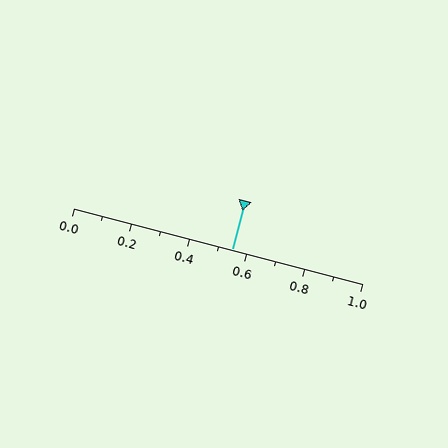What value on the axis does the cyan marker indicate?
The marker indicates approximately 0.55.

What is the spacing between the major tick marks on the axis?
The major ticks are spaced 0.2 apart.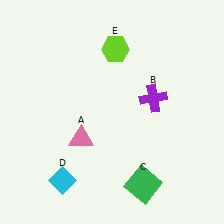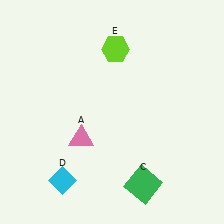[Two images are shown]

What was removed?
The purple cross (B) was removed in Image 2.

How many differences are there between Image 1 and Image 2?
There is 1 difference between the two images.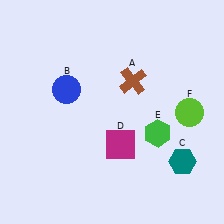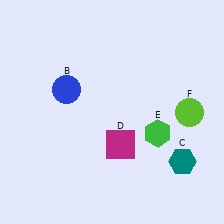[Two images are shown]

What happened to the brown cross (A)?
The brown cross (A) was removed in Image 2. It was in the top-right area of Image 1.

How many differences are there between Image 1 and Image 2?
There is 1 difference between the two images.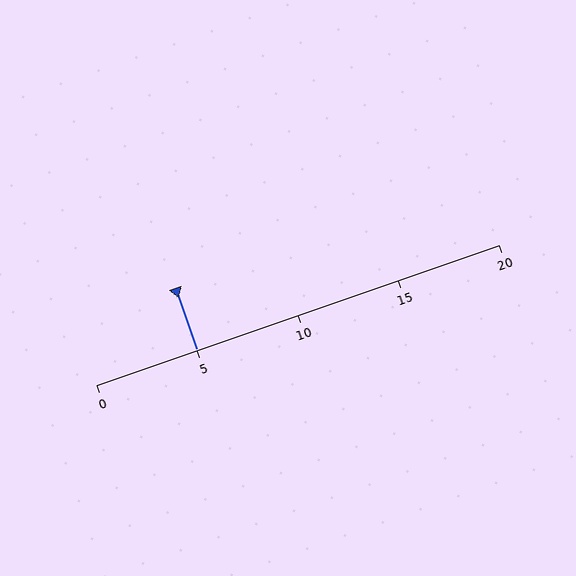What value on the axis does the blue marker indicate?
The marker indicates approximately 5.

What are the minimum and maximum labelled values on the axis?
The axis runs from 0 to 20.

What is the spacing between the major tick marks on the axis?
The major ticks are spaced 5 apart.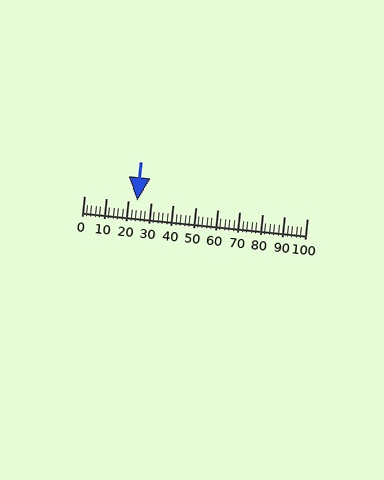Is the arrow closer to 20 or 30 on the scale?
The arrow is closer to 20.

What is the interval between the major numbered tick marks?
The major tick marks are spaced 10 units apart.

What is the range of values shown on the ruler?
The ruler shows values from 0 to 100.